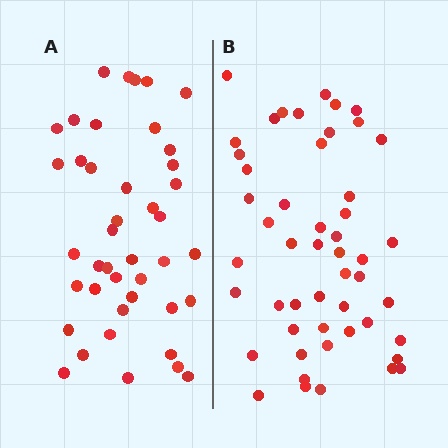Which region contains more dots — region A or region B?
Region B (the right region) has more dots.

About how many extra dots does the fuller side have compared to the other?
Region B has roughly 8 or so more dots than region A.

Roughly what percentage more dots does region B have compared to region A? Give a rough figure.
About 20% more.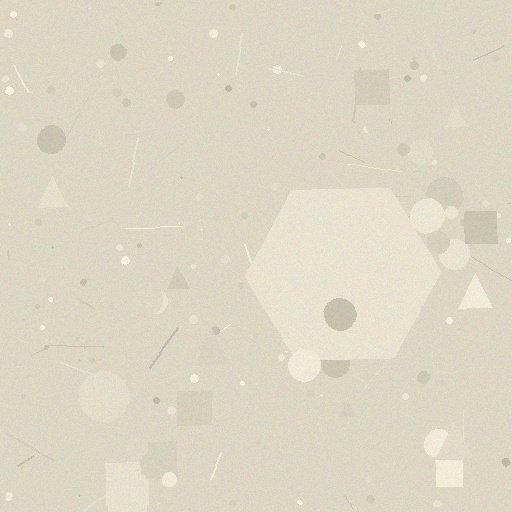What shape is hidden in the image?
A hexagon is hidden in the image.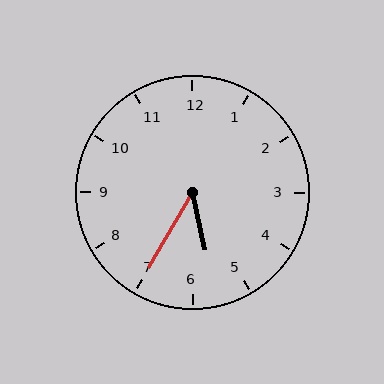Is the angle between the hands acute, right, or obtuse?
It is acute.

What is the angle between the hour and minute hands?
Approximately 42 degrees.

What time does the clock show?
5:35.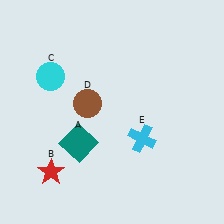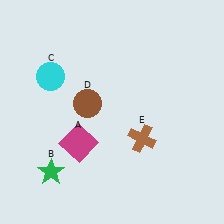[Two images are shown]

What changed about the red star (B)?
In Image 1, B is red. In Image 2, it changed to green.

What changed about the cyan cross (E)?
In Image 1, E is cyan. In Image 2, it changed to brown.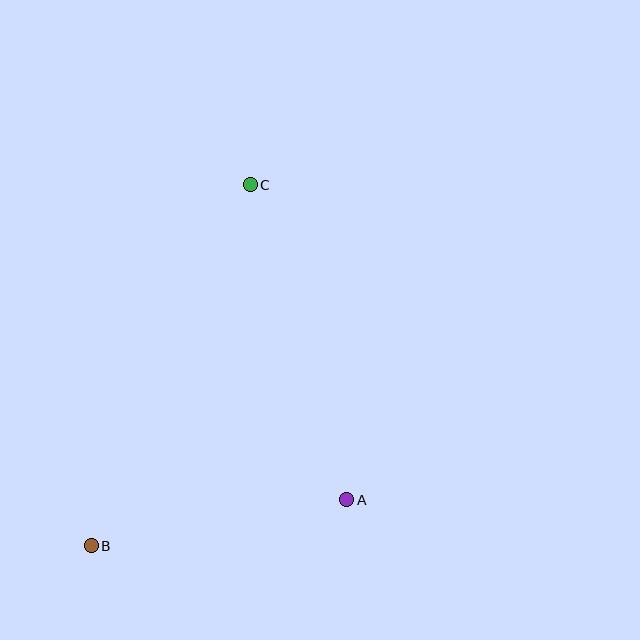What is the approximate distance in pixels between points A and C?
The distance between A and C is approximately 330 pixels.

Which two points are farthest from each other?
Points B and C are farthest from each other.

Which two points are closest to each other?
Points A and B are closest to each other.